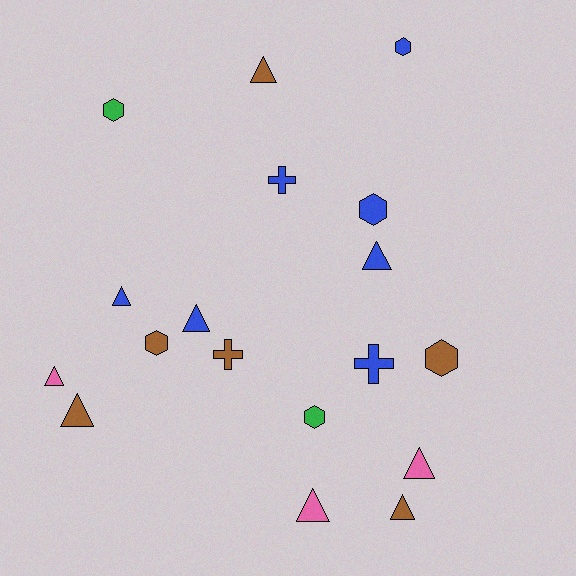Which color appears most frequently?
Blue, with 7 objects.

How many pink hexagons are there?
There are no pink hexagons.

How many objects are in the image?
There are 18 objects.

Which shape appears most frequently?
Triangle, with 9 objects.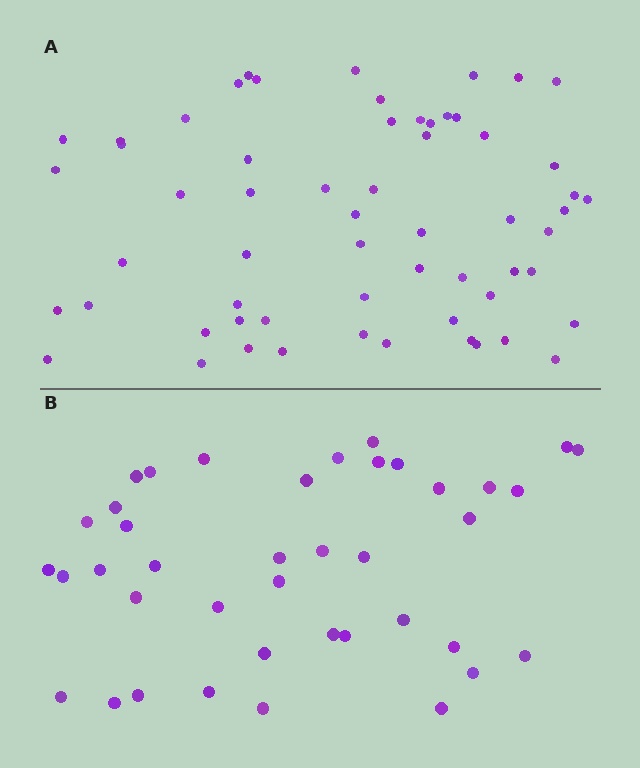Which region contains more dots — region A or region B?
Region A (the top region) has more dots.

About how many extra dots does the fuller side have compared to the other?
Region A has approximately 20 more dots than region B.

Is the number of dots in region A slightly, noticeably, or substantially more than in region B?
Region A has substantially more. The ratio is roughly 1.5 to 1.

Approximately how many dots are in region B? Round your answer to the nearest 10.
About 40 dots.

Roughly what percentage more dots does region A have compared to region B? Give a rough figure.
About 50% more.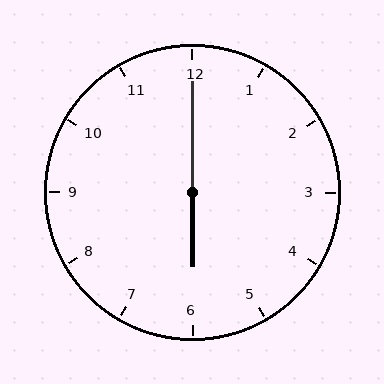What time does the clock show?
6:00.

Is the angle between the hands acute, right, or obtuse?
It is obtuse.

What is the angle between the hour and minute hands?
Approximately 180 degrees.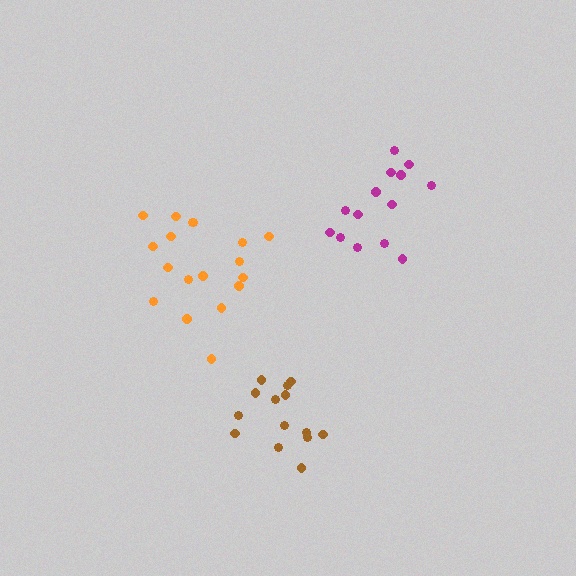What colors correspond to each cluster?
The clusters are colored: brown, magenta, orange.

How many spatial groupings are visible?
There are 3 spatial groupings.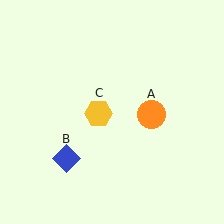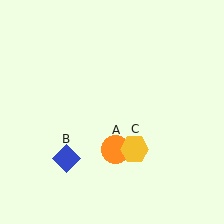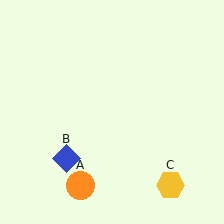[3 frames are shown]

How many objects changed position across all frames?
2 objects changed position: orange circle (object A), yellow hexagon (object C).